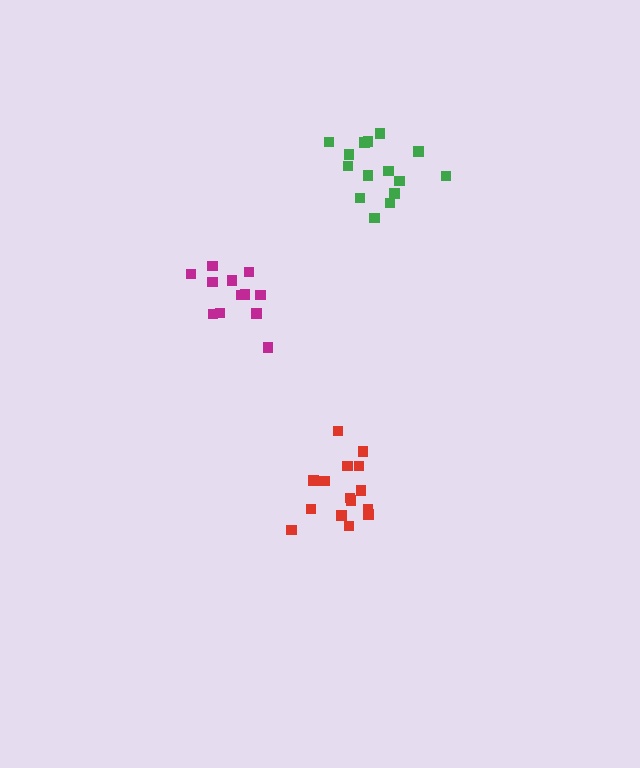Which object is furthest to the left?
The magenta cluster is leftmost.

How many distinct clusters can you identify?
There are 3 distinct clusters.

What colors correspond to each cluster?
The clusters are colored: red, magenta, green.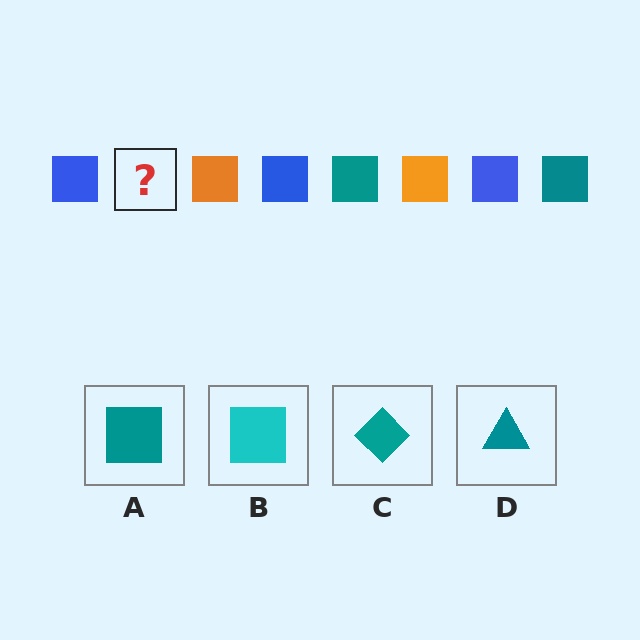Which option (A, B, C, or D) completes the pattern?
A.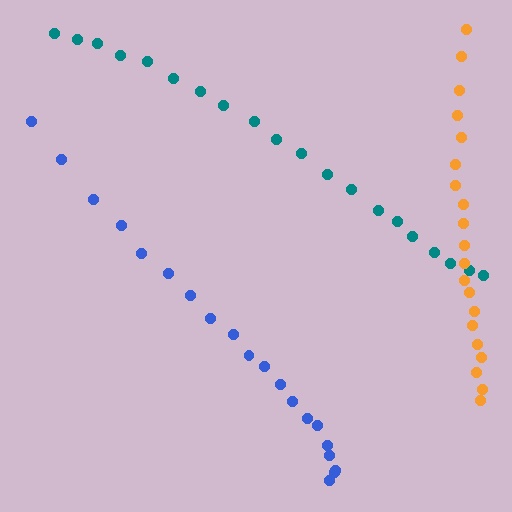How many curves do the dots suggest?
There are 3 distinct paths.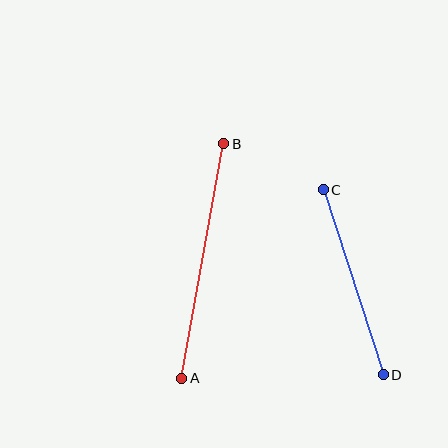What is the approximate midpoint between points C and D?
The midpoint is at approximately (353, 282) pixels.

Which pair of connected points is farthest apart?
Points A and B are farthest apart.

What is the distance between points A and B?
The distance is approximately 238 pixels.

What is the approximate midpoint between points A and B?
The midpoint is at approximately (203, 261) pixels.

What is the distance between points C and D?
The distance is approximately 195 pixels.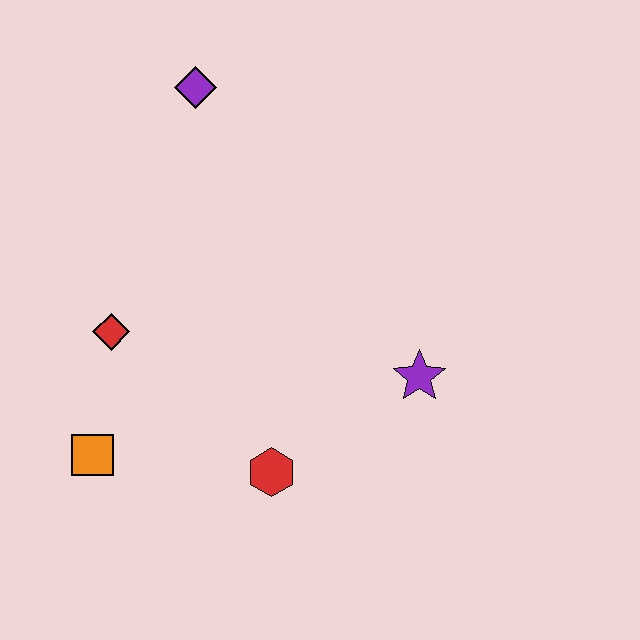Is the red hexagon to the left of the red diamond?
No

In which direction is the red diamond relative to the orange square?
The red diamond is above the orange square.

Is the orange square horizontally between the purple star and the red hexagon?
No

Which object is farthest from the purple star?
The purple diamond is farthest from the purple star.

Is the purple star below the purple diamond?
Yes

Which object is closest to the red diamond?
The orange square is closest to the red diamond.